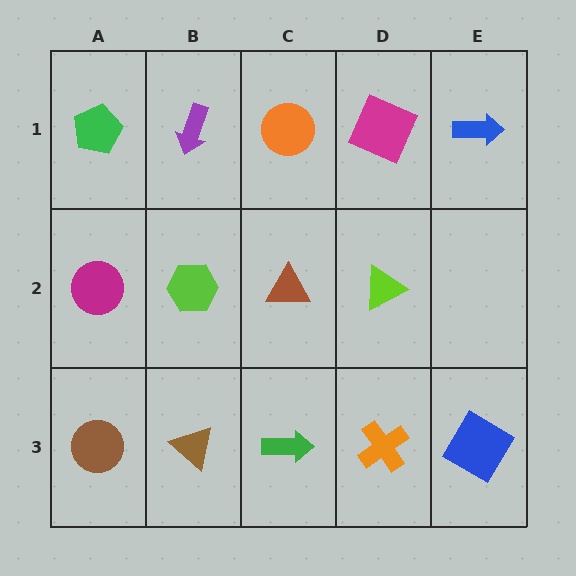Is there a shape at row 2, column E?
No, that cell is empty.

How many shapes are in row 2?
4 shapes.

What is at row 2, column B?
A lime hexagon.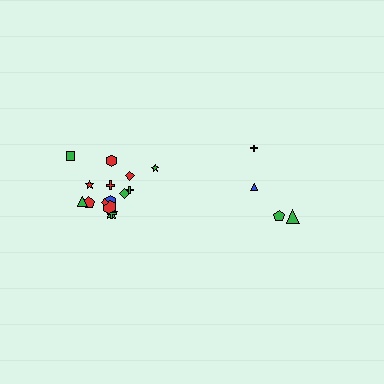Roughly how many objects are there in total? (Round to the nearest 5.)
Roughly 20 objects in total.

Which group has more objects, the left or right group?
The left group.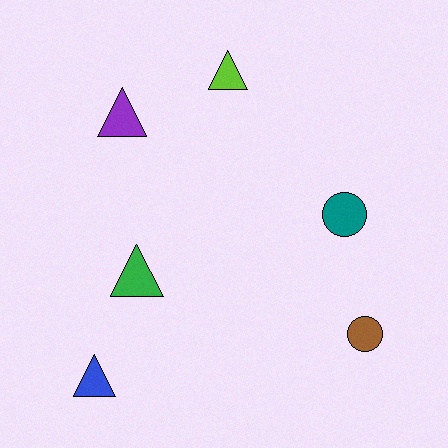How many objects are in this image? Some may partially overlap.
There are 6 objects.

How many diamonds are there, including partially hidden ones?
There are no diamonds.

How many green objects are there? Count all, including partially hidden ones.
There is 1 green object.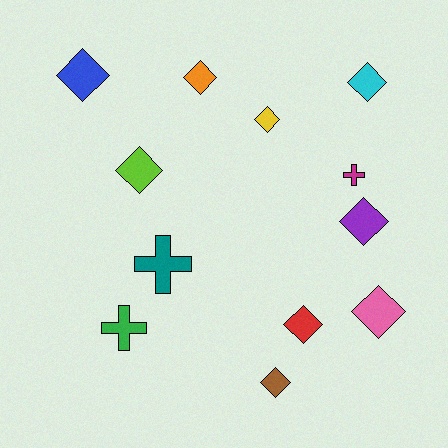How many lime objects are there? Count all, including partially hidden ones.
There is 1 lime object.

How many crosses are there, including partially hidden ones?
There are 3 crosses.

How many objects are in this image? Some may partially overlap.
There are 12 objects.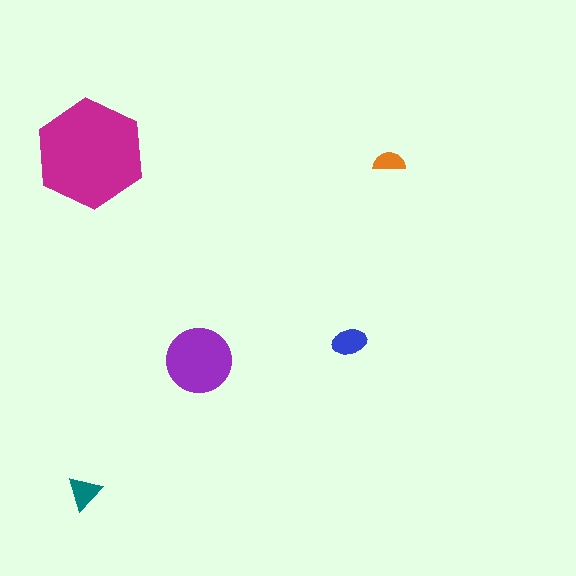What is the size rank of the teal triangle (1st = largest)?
4th.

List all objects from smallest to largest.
The orange semicircle, the teal triangle, the blue ellipse, the purple circle, the magenta hexagon.